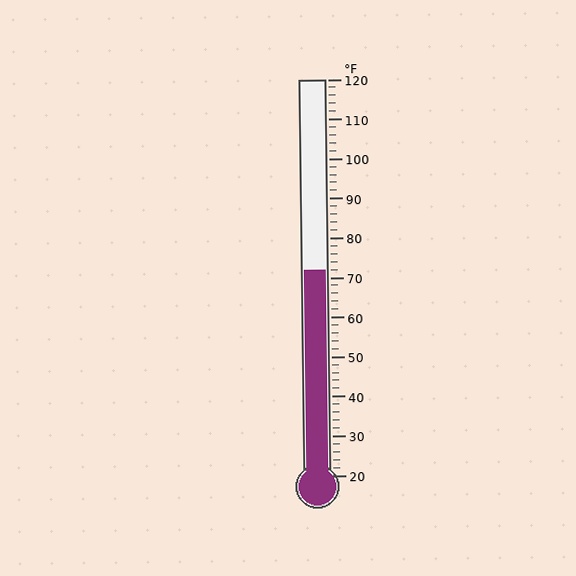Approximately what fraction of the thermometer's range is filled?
The thermometer is filled to approximately 50% of its range.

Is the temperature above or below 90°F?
The temperature is below 90°F.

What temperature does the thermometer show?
The thermometer shows approximately 72°F.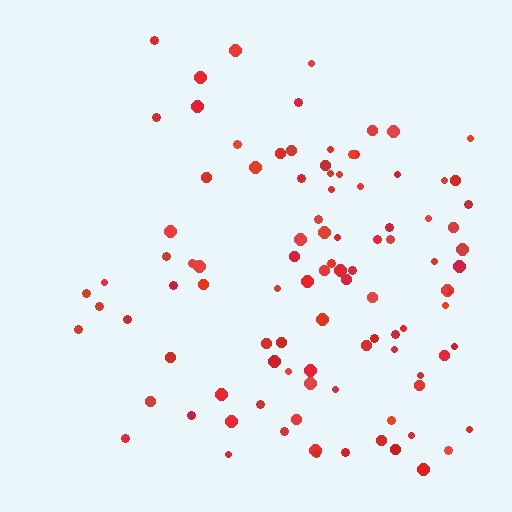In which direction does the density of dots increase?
From left to right, with the right side densest.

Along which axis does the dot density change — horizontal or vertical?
Horizontal.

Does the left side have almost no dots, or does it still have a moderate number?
Still a moderate number, just noticeably fewer than the right.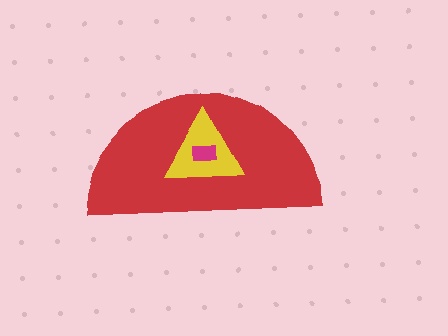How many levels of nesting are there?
3.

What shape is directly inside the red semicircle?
The yellow triangle.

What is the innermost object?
The magenta rectangle.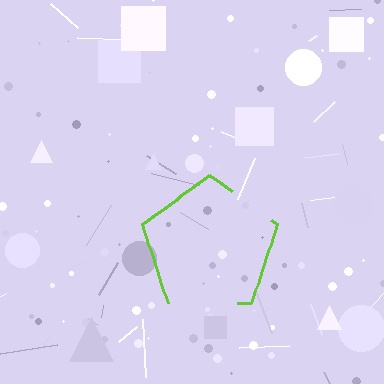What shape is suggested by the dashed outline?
The dashed outline suggests a pentagon.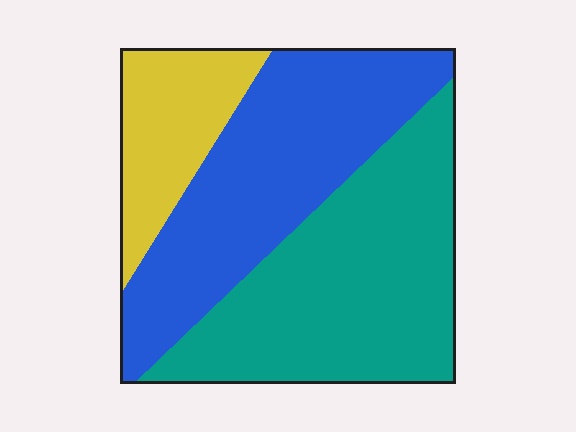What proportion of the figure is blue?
Blue covers 39% of the figure.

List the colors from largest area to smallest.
From largest to smallest: teal, blue, yellow.